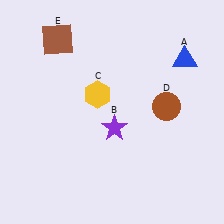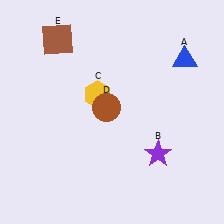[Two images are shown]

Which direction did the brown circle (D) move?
The brown circle (D) moved left.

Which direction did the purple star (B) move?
The purple star (B) moved right.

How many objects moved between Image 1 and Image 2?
2 objects moved between the two images.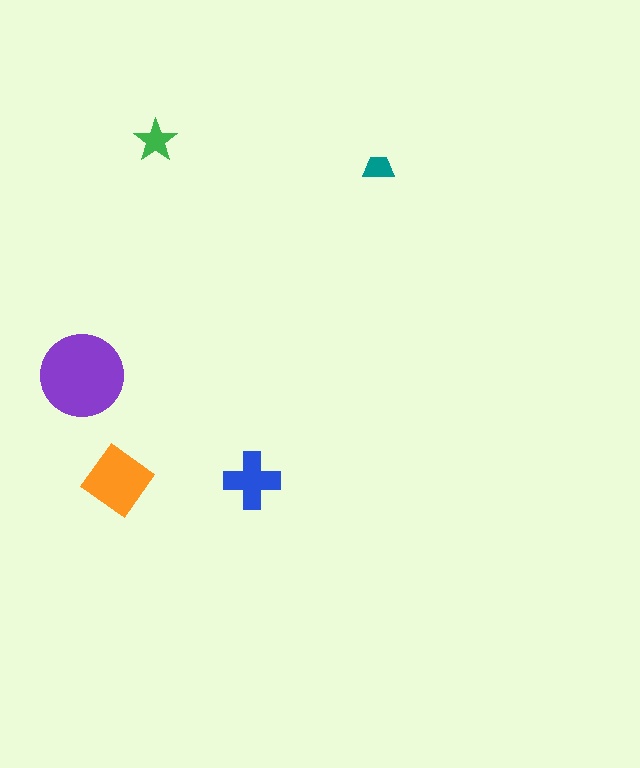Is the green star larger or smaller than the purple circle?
Smaller.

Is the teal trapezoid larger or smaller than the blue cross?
Smaller.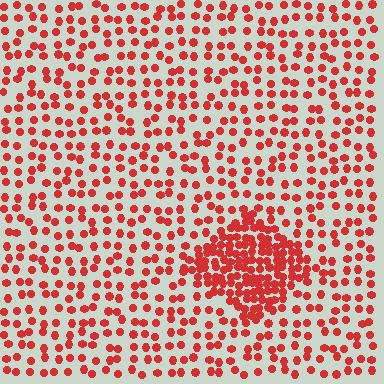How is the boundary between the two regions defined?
The boundary is defined by a change in element density (approximately 2.6x ratio). All elements are the same color, size, and shape.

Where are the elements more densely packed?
The elements are more densely packed inside the diamond boundary.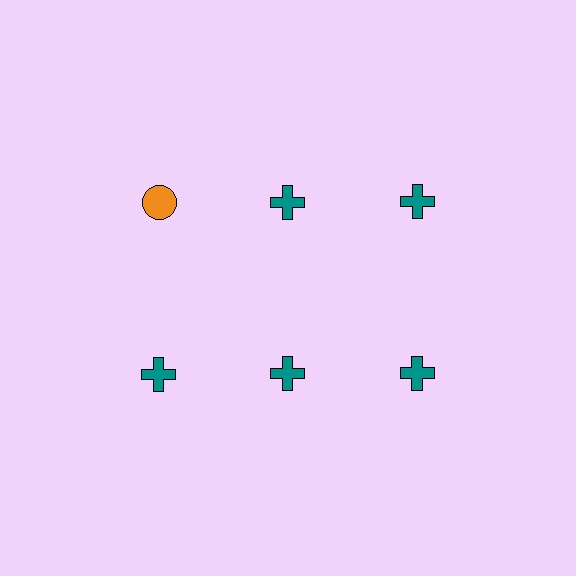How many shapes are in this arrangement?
There are 6 shapes arranged in a grid pattern.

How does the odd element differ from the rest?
It differs in both color (orange instead of teal) and shape (circle instead of cross).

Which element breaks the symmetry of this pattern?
The orange circle in the top row, leftmost column breaks the symmetry. All other shapes are teal crosses.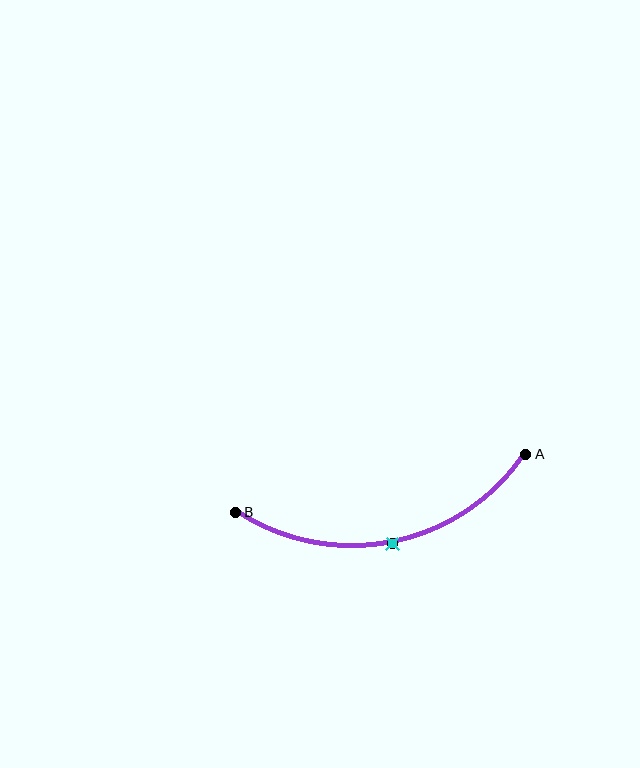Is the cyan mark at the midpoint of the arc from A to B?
Yes. The cyan mark lies on the arc at equal arc-length from both A and B — it is the arc midpoint.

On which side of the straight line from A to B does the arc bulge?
The arc bulges below the straight line connecting A and B.